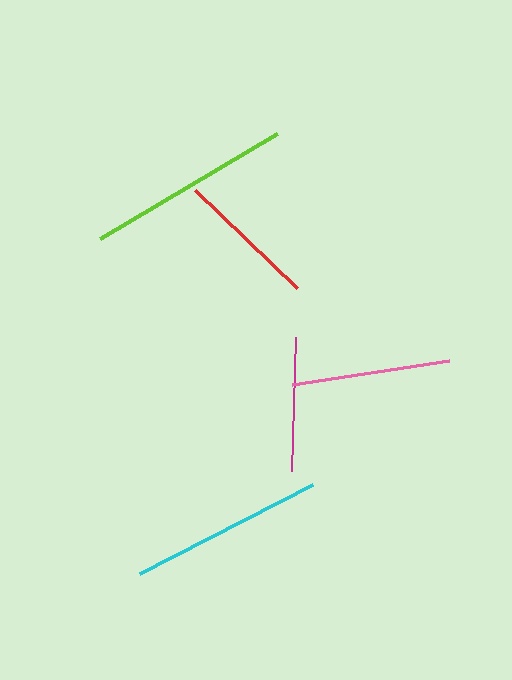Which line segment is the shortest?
The magenta line is the shortest at approximately 134 pixels.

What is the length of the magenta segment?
The magenta segment is approximately 134 pixels long.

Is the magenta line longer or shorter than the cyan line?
The cyan line is longer than the magenta line.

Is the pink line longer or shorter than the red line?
The pink line is longer than the red line.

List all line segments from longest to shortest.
From longest to shortest: lime, cyan, pink, red, magenta.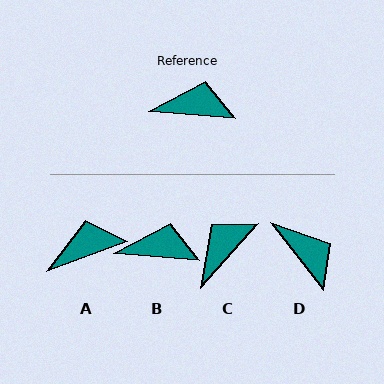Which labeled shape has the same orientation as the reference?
B.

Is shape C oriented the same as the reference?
No, it is off by about 52 degrees.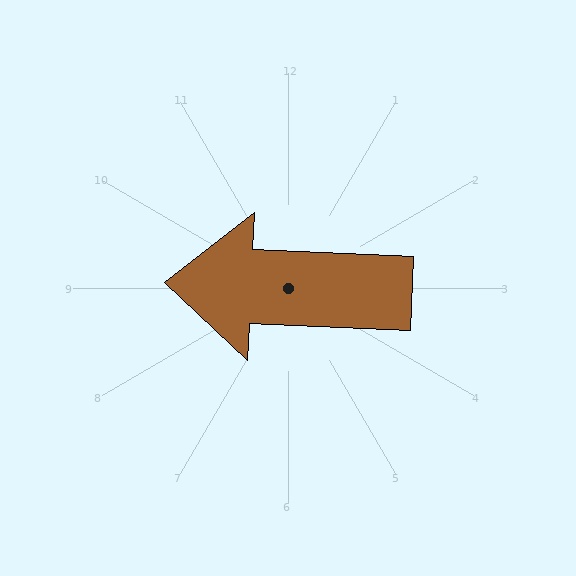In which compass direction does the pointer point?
West.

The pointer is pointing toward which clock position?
Roughly 9 o'clock.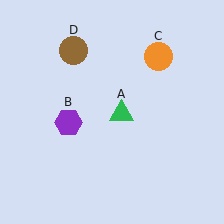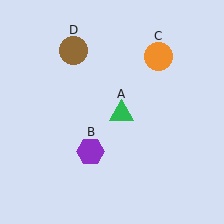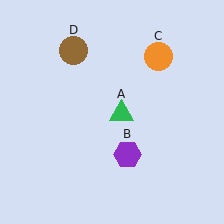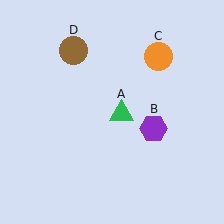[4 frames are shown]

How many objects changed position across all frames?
1 object changed position: purple hexagon (object B).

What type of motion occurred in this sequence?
The purple hexagon (object B) rotated counterclockwise around the center of the scene.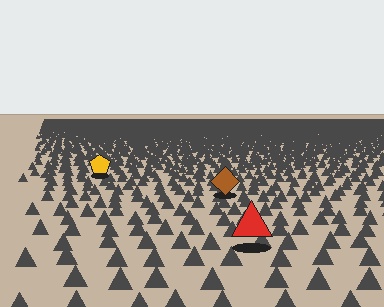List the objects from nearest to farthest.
From nearest to farthest: the red triangle, the brown diamond, the yellow pentagon.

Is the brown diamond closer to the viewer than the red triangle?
No. The red triangle is closer — you can tell from the texture gradient: the ground texture is coarser near it.